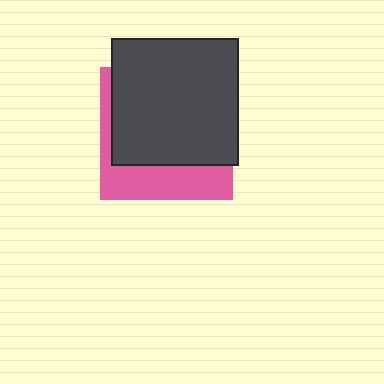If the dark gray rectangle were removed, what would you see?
You would see the complete pink square.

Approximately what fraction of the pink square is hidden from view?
Roughly 68% of the pink square is hidden behind the dark gray rectangle.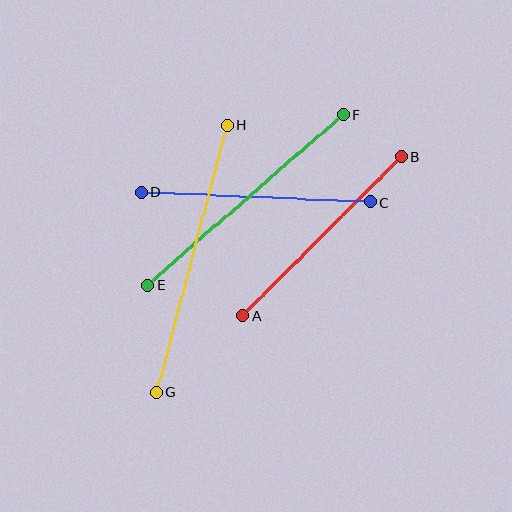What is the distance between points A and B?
The distance is approximately 224 pixels.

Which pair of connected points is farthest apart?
Points G and H are farthest apart.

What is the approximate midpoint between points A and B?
The midpoint is at approximately (322, 236) pixels.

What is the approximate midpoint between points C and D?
The midpoint is at approximately (256, 197) pixels.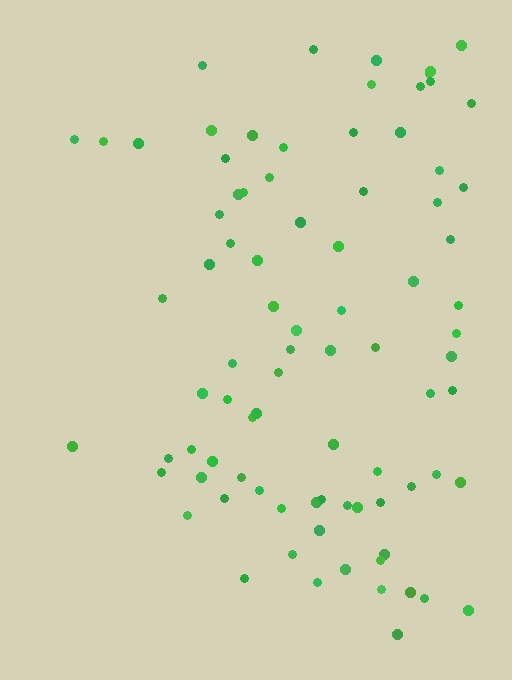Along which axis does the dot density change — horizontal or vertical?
Horizontal.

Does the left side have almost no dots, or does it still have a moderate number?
Still a moderate number, just noticeably fewer than the right.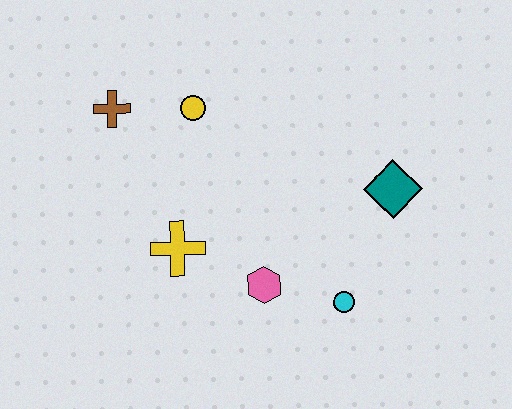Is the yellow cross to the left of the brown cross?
No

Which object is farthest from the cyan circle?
The brown cross is farthest from the cyan circle.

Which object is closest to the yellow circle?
The brown cross is closest to the yellow circle.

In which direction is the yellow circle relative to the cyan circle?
The yellow circle is above the cyan circle.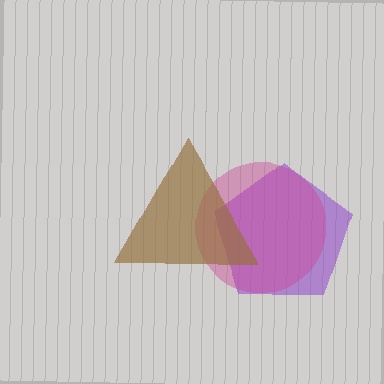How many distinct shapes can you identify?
There are 3 distinct shapes: a purple pentagon, a magenta circle, a brown triangle.